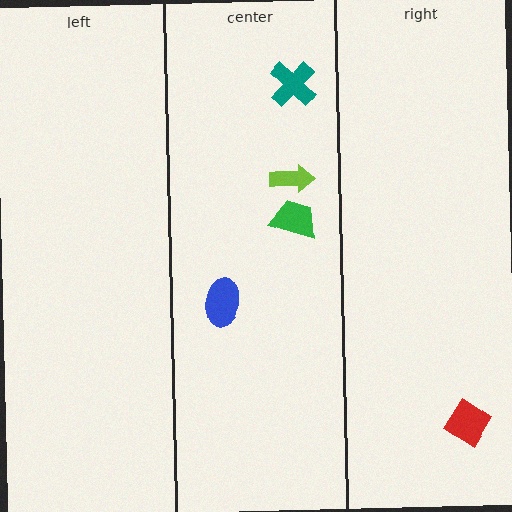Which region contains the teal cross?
The center region.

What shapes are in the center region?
The blue ellipse, the lime arrow, the teal cross, the green trapezoid.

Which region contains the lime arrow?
The center region.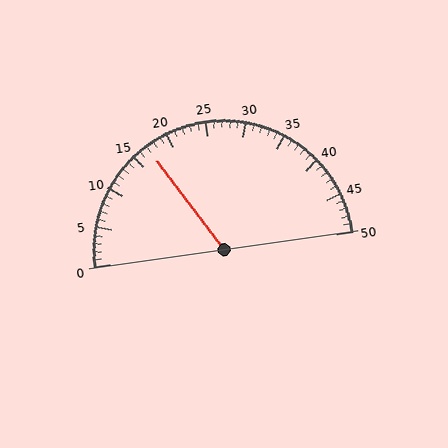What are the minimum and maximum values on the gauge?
The gauge ranges from 0 to 50.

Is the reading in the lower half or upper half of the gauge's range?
The reading is in the lower half of the range (0 to 50).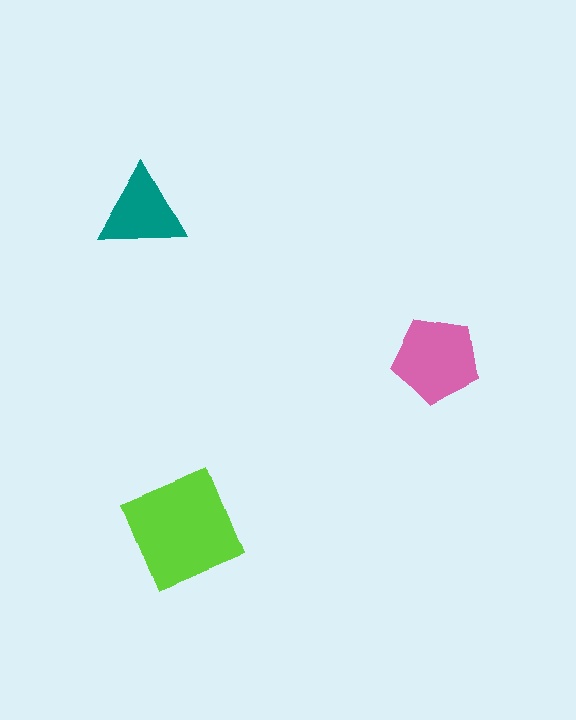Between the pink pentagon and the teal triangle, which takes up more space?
The pink pentagon.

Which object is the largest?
The lime square.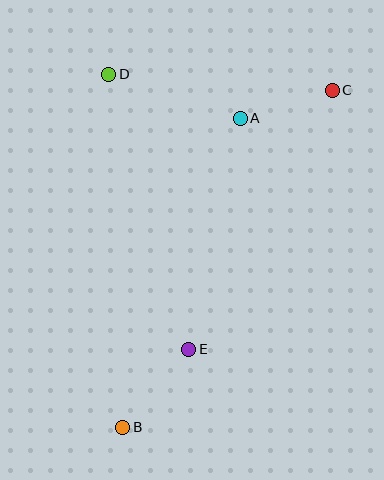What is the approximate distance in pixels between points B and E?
The distance between B and E is approximately 102 pixels.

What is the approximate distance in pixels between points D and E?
The distance between D and E is approximately 287 pixels.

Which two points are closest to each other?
Points A and C are closest to each other.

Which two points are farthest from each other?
Points B and C are farthest from each other.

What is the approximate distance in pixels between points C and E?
The distance between C and E is approximately 296 pixels.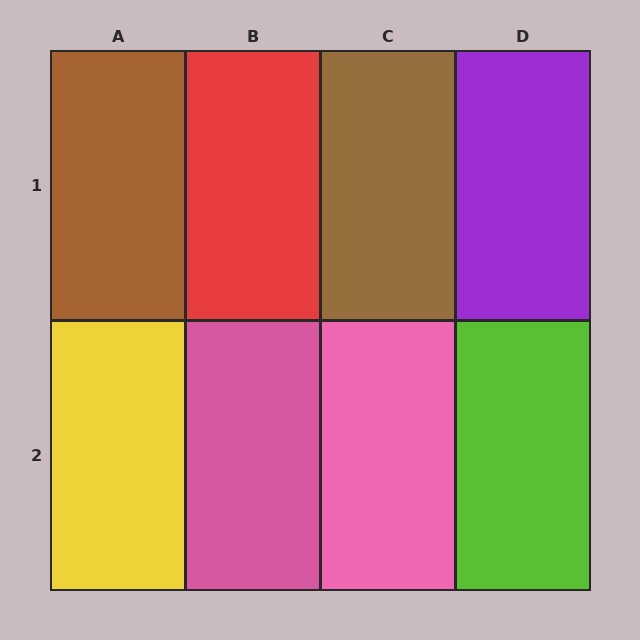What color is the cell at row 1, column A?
Brown.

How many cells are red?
1 cell is red.